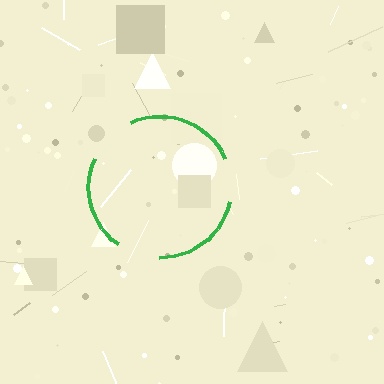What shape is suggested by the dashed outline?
The dashed outline suggests a circle.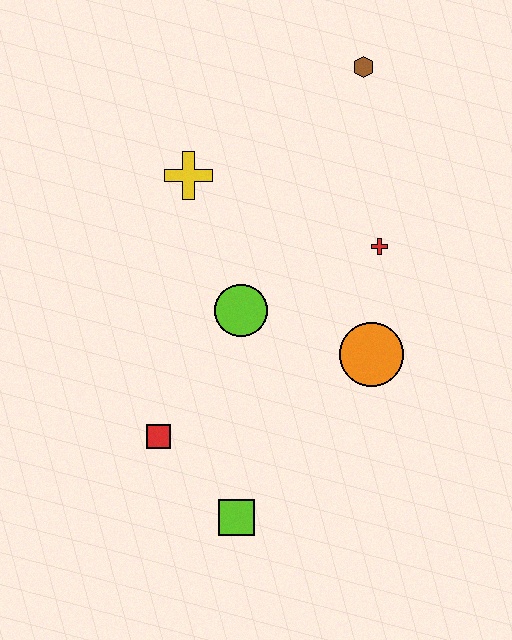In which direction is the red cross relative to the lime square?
The red cross is above the lime square.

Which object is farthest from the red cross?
The lime square is farthest from the red cross.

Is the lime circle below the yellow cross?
Yes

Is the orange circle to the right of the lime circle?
Yes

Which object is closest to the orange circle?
The red cross is closest to the orange circle.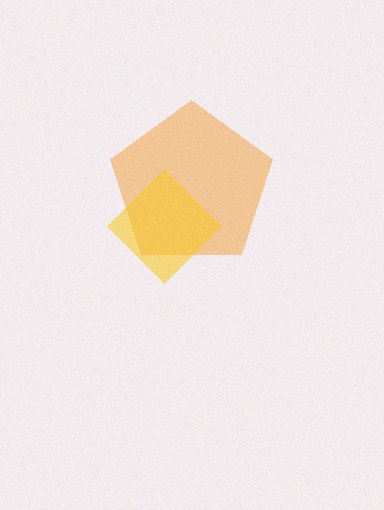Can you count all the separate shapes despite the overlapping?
Yes, there are 2 separate shapes.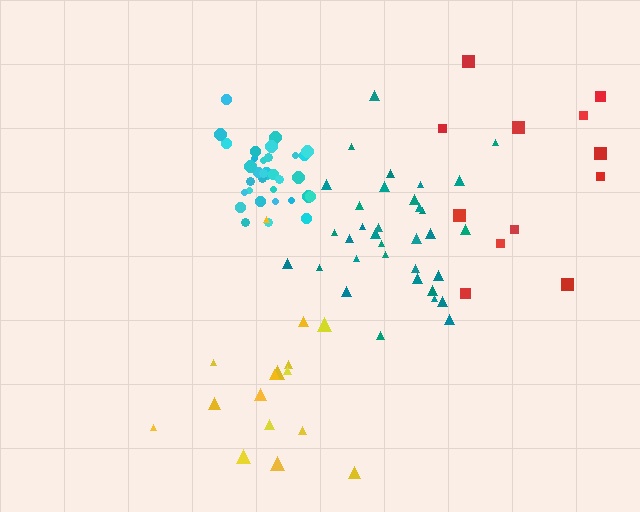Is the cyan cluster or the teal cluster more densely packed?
Cyan.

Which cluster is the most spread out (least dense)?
Red.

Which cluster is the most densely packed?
Cyan.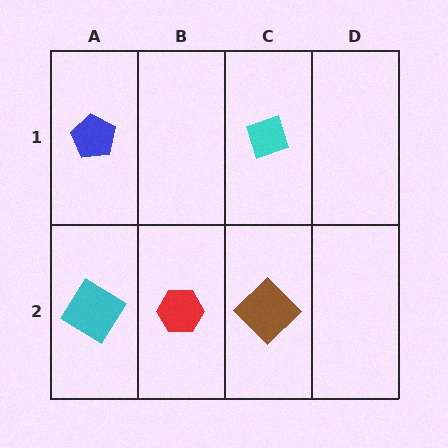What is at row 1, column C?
A cyan diamond.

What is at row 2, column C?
A brown diamond.